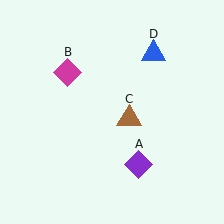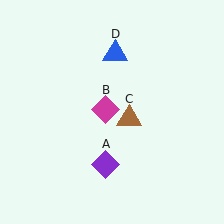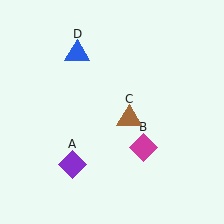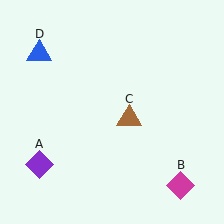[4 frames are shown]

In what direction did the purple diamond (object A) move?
The purple diamond (object A) moved left.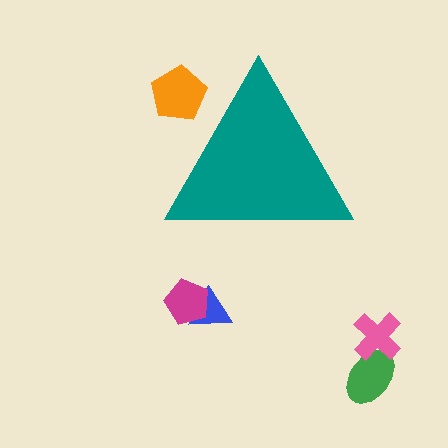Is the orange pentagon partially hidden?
Yes, the orange pentagon is partially hidden behind the teal triangle.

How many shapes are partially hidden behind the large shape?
1 shape is partially hidden.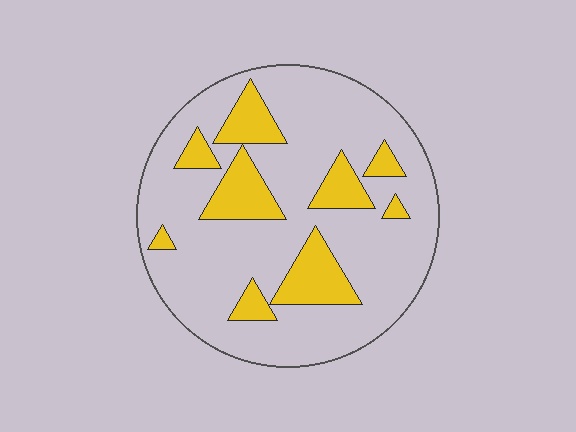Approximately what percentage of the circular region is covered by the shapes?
Approximately 20%.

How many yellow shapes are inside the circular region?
9.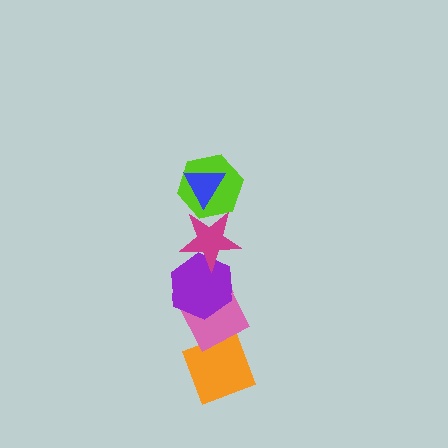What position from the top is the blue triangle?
The blue triangle is 1st from the top.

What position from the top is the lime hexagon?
The lime hexagon is 2nd from the top.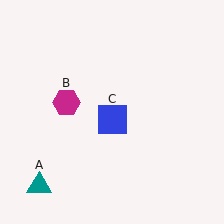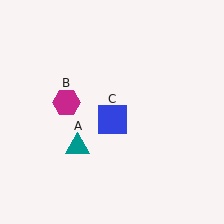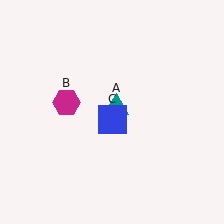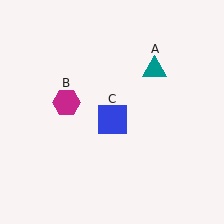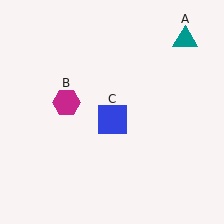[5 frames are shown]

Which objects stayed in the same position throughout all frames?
Magenta hexagon (object B) and blue square (object C) remained stationary.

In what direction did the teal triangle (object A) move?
The teal triangle (object A) moved up and to the right.